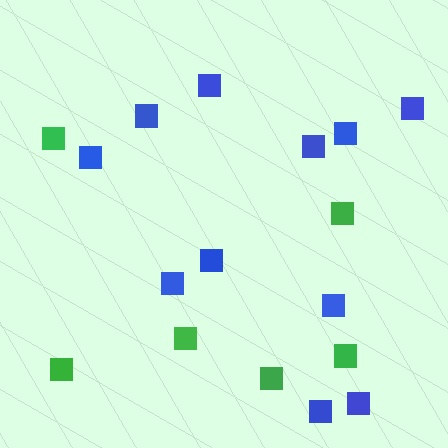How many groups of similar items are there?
There are 2 groups: one group of blue squares (11) and one group of green squares (6).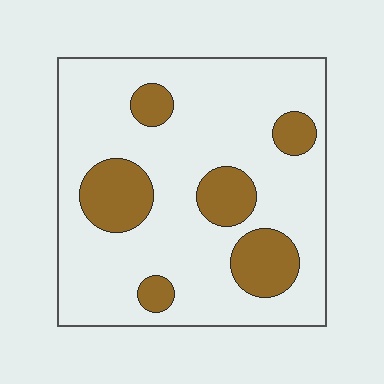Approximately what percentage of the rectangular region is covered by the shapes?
Approximately 20%.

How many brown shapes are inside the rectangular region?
6.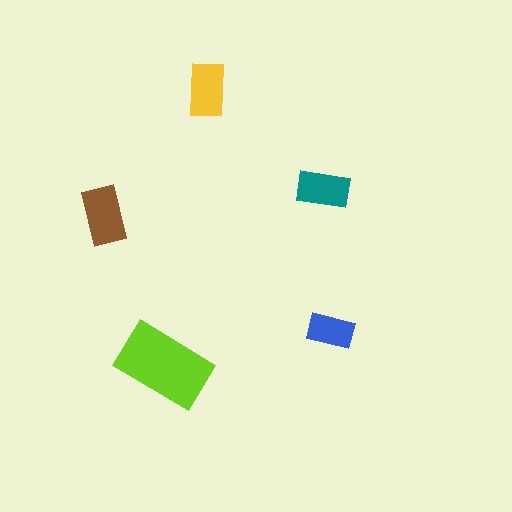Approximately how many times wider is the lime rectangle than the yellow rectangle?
About 1.5 times wider.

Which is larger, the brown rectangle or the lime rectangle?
The lime one.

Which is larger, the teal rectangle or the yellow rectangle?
The yellow one.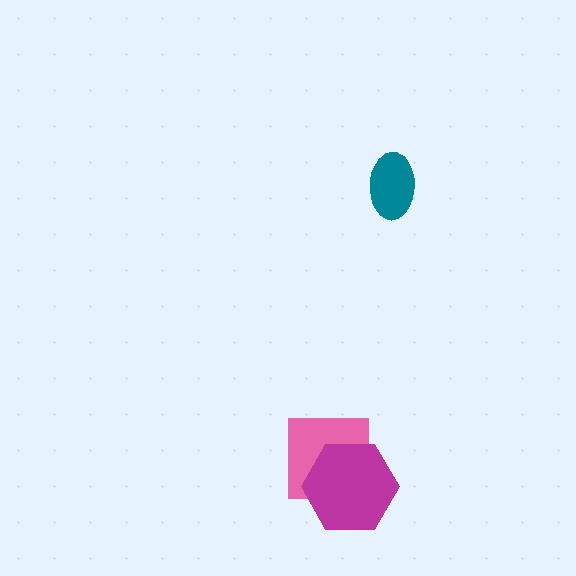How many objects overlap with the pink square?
1 object overlaps with the pink square.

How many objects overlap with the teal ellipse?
0 objects overlap with the teal ellipse.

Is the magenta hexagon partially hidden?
No, no other shape covers it.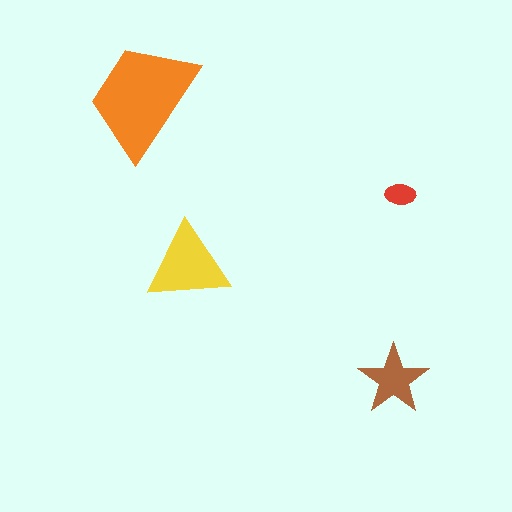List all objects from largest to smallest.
The orange trapezoid, the yellow triangle, the brown star, the red ellipse.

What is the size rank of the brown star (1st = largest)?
3rd.